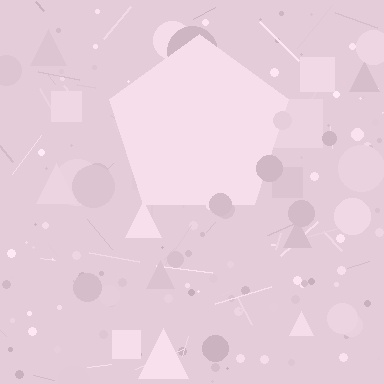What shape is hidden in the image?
A pentagon is hidden in the image.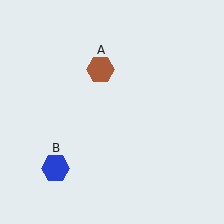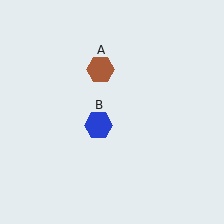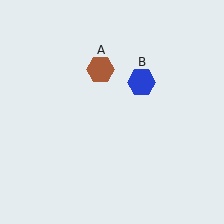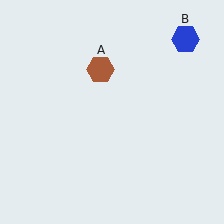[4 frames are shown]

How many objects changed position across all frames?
1 object changed position: blue hexagon (object B).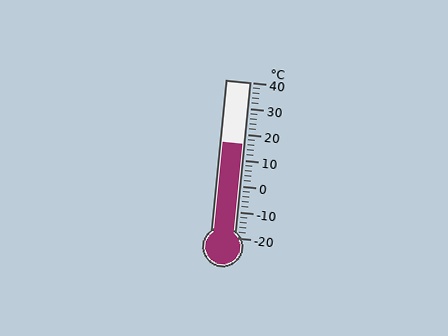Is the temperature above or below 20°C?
The temperature is below 20°C.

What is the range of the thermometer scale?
The thermometer scale ranges from -20°C to 40°C.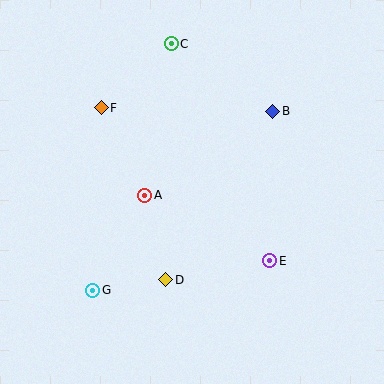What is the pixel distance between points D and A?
The distance between D and A is 87 pixels.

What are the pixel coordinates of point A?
Point A is at (145, 195).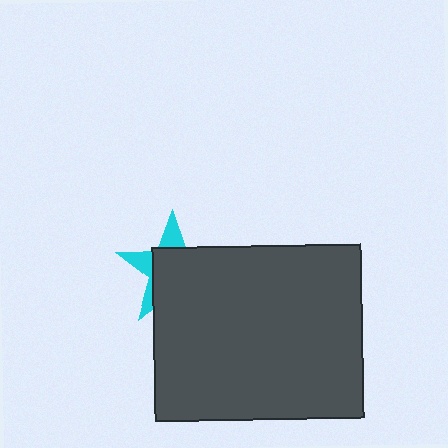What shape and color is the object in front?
The object in front is a dark gray rectangle.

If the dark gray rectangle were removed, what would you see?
You would see the complete cyan star.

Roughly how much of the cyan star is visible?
A small part of it is visible (roughly 31%).